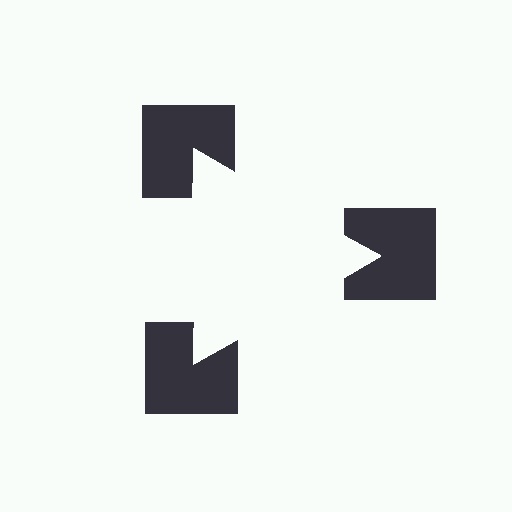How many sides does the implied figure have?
3 sides.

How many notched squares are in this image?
There are 3 — one at each vertex of the illusory triangle.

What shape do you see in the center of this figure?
An illusory triangle — its edges are inferred from the aligned wedge cuts in the notched squares, not physically drawn.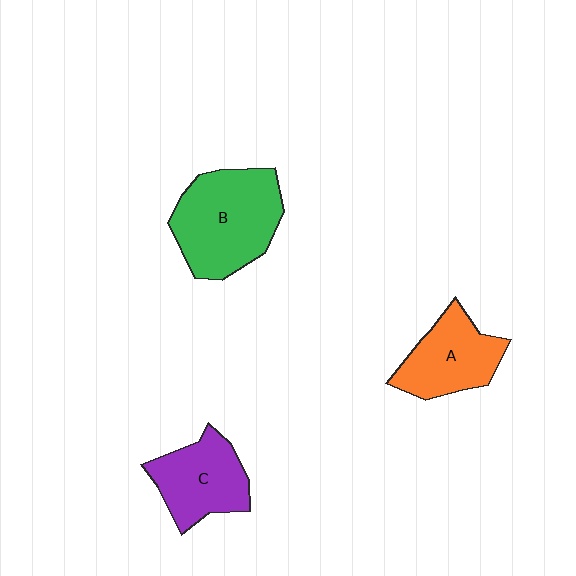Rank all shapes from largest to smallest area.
From largest to smallest: B (green), C (purple), A (orange).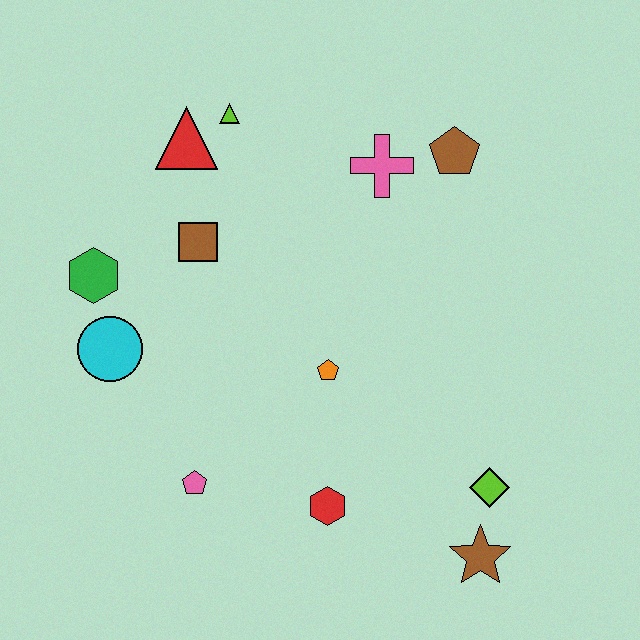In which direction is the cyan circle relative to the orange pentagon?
The cyan circle is to the left of the orange pentagon.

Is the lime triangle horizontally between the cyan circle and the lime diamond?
Yes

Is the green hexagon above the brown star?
Yes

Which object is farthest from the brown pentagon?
The pink pentagon is farthest from the brown pentagon.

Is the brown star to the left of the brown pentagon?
No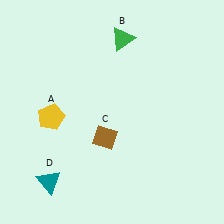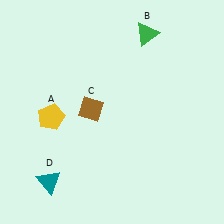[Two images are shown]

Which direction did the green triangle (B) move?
The green triangle (B) moved right.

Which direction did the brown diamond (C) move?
The brown diamond (C) moved up.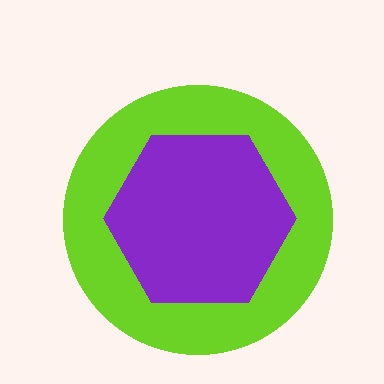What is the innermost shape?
The purple hexagon.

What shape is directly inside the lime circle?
The purple hexagon.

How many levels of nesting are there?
2.